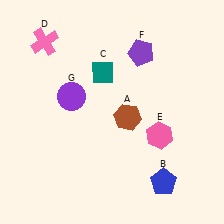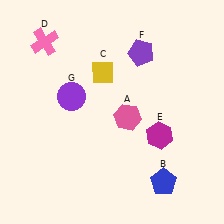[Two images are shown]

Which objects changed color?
A changed from brown to pink. C changed from teal to yellow. E changed from pink to magenta.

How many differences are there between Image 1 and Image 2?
There are 3 differences between the two images.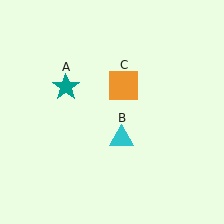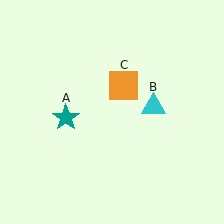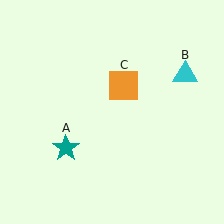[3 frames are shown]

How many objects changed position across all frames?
2 objects changed position: teal star (object A), cyan triangle (object B).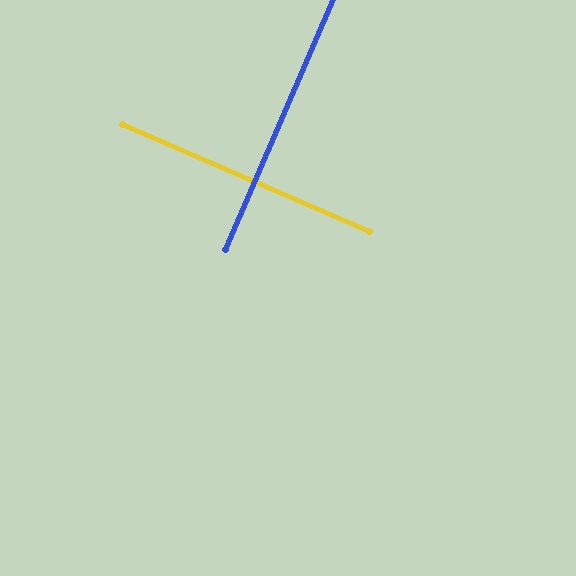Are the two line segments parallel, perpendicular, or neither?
Perpendicular — they meet at approximately 90°.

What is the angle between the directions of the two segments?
Approximately 90 degrees.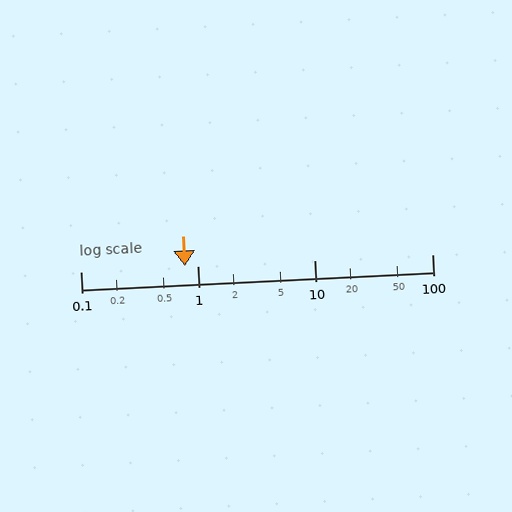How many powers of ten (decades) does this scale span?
The scale spans 3 decades, from 0.1 to 100.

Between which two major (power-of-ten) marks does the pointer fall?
The pointer is between 0.1 and 1.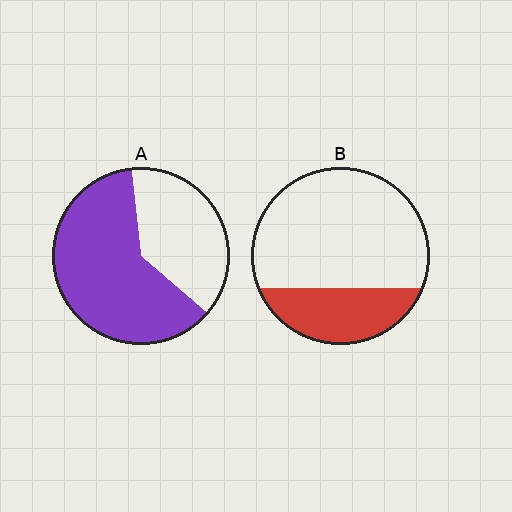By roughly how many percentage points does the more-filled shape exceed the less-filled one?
By roughly 35 percentage points (A over B).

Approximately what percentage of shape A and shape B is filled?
A is approximately 60% and B is approximately 30%.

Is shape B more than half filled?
No.